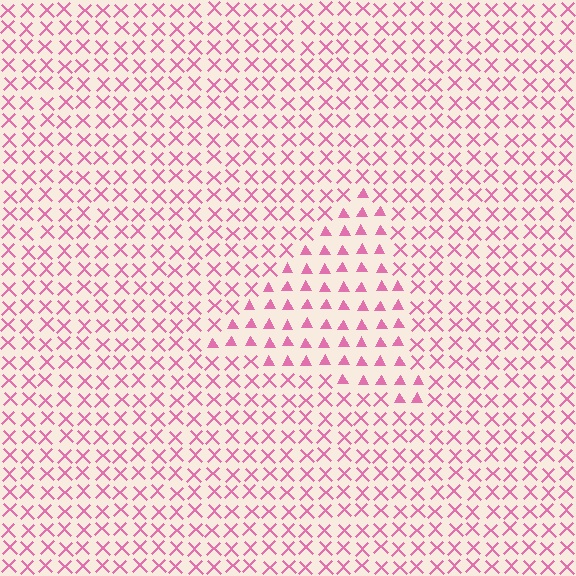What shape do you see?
I see a triangle.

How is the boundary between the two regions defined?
The boundary is defined by a change in element shape: triangles inside vs. X marks outside. All elements share the same color and spacing.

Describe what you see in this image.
The image is filled with small pink elements arranged in a uniform grid. A triangle-shaped region contains triangles, while the surrounding area contains X marks. The boundary is defined purely by the change in element shape.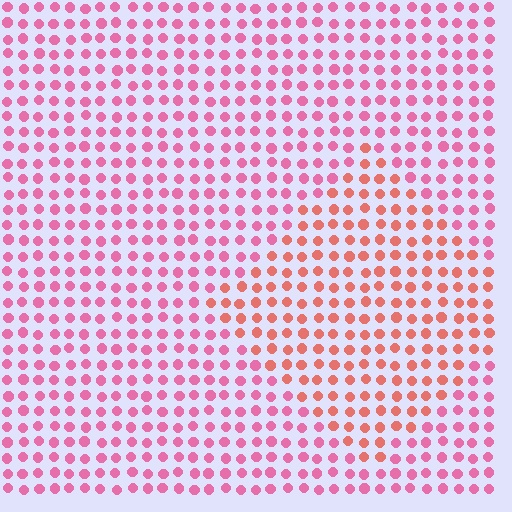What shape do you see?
I see a diamond.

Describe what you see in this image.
The image is filled with small pink elements in a uniform arrangement. A diamond-shaped region is visible where the elements are tinted to a slightly different hue, forming a subtle color boundary.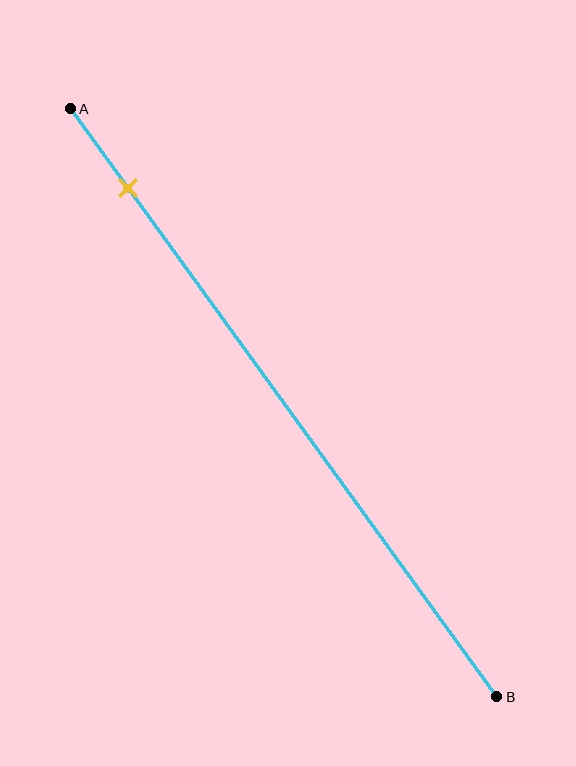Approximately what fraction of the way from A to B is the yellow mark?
The yellow mark is approximately 15% of the way from A to B.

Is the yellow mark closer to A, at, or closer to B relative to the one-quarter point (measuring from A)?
The yellow mark is closer to point A than the one-quarter point of segment AB.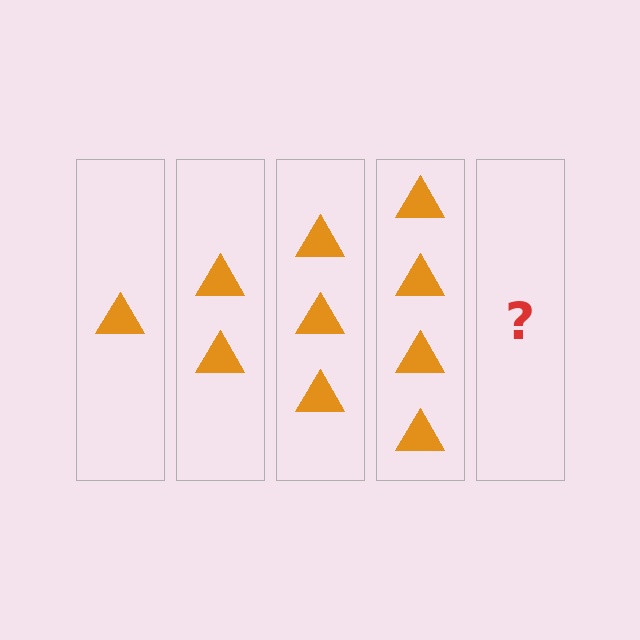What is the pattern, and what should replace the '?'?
The pattern is that each step adds one more triangle. The '?' should be 5 triangles.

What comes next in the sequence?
The next element should be 5 triangles.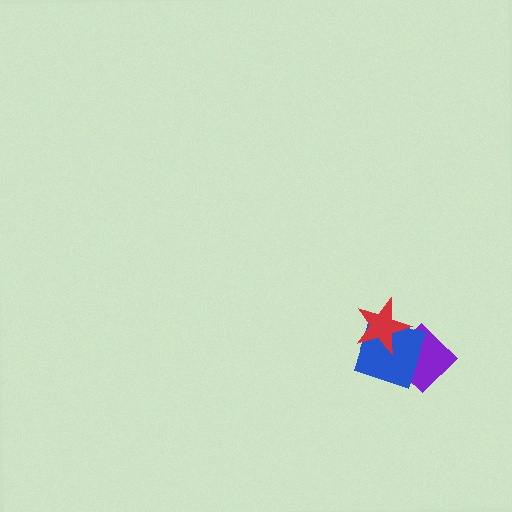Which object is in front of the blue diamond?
The red star is in front of the blue diamond.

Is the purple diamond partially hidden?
Yes, it is partially covered by another shape.